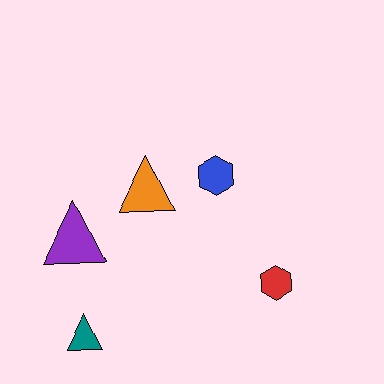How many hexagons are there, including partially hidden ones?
There are 2 hexagons.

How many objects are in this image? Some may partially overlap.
There are 5 objects.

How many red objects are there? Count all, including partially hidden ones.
There is 1 red object.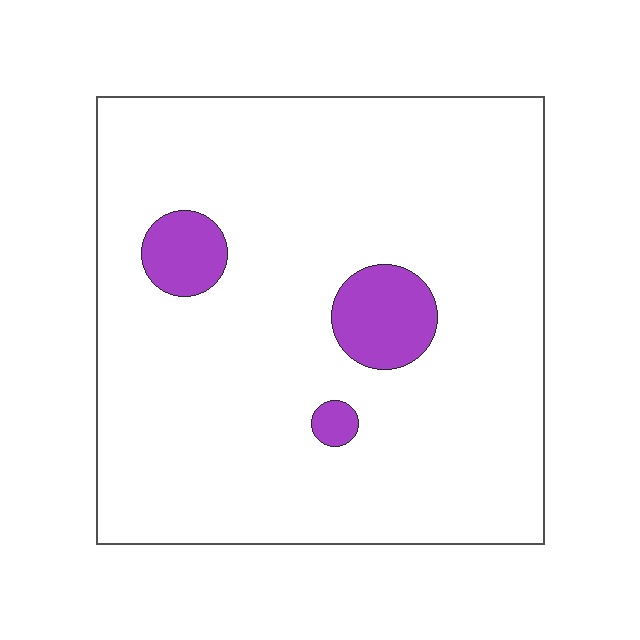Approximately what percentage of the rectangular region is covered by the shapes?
Approximately 10%.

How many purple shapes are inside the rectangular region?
3.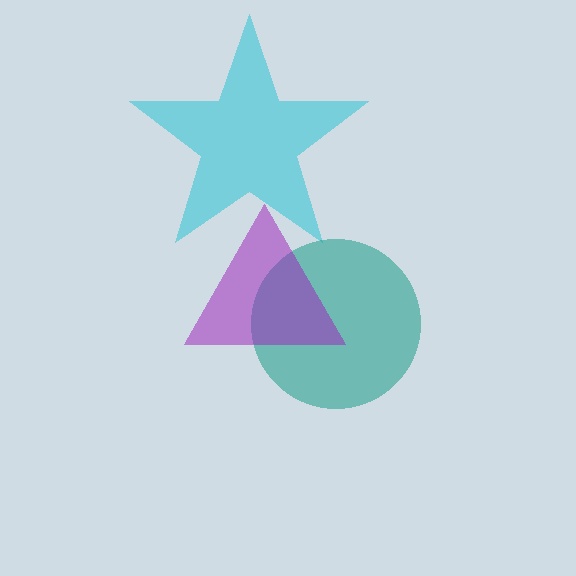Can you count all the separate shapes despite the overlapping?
Yes, there are 3 separate shapes.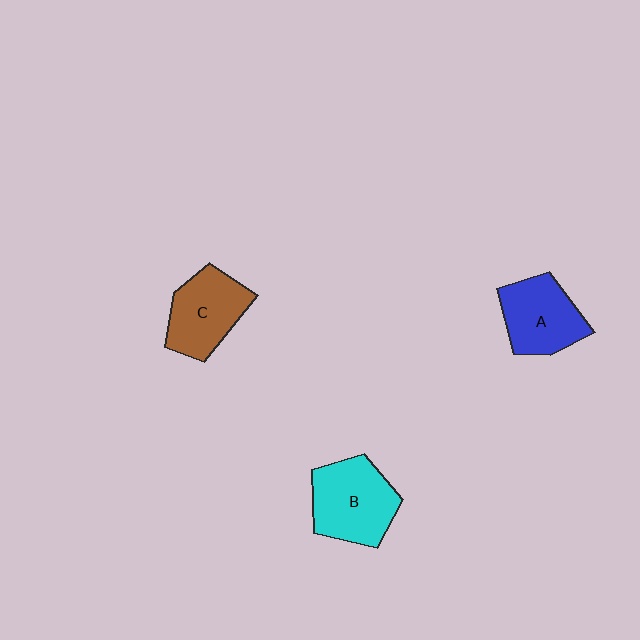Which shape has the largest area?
Shape B (cyan).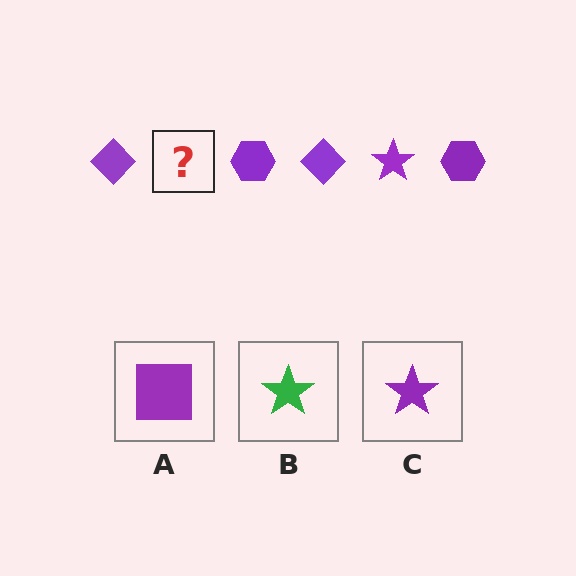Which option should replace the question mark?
Option C.